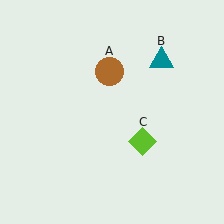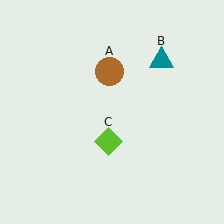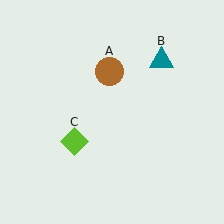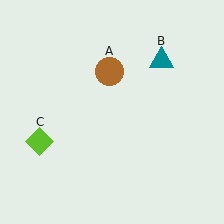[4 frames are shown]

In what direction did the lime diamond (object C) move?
The lime diamond (object C) moved left.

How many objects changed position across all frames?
1 object changed position: lime diamond (object C).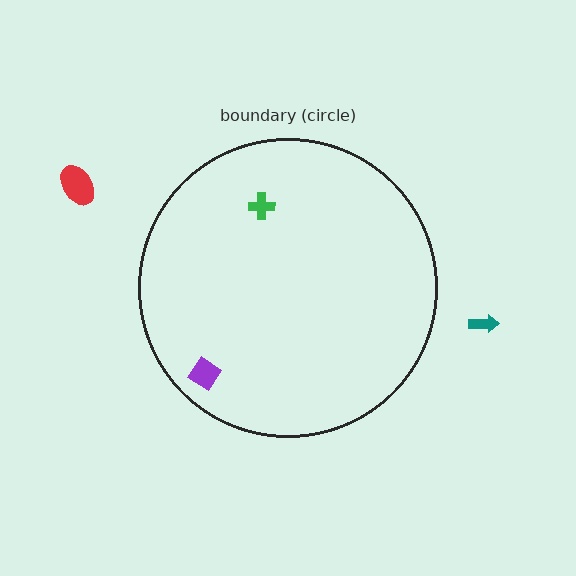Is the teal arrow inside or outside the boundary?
Outside.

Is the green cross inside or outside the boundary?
Inside.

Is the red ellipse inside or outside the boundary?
Outside.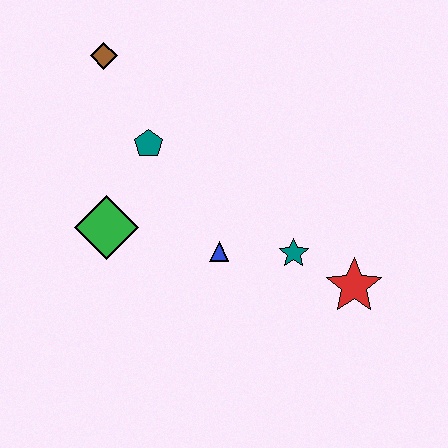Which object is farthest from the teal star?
The brown diamond is farthest from the teal star.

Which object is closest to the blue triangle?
The teal star is closest to the blue triangle.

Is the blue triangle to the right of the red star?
No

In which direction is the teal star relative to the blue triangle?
The teal star is to the right of the blue triangle.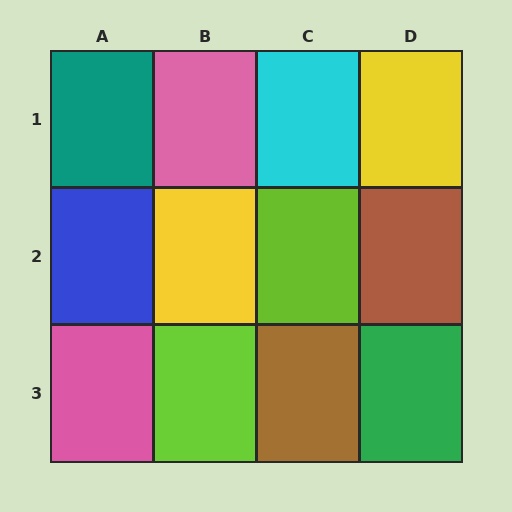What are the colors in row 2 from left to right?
Blue, yellow, lime, brown.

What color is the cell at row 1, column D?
Yellow.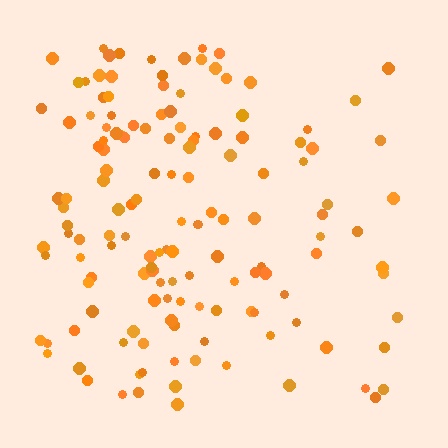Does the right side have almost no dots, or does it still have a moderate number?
Still a moderate number, just noticeably fewer than the left.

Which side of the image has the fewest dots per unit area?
The right.